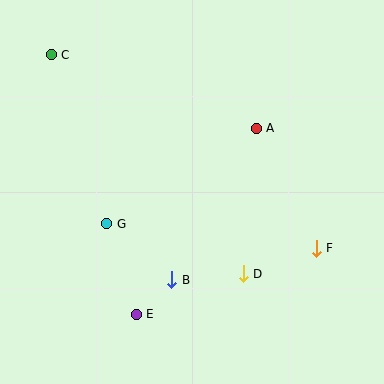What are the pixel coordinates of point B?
Point B is at (172, 280).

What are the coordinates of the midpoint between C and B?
The midpoint between C and B is at (111, 167).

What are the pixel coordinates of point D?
Point D is at (243, 274).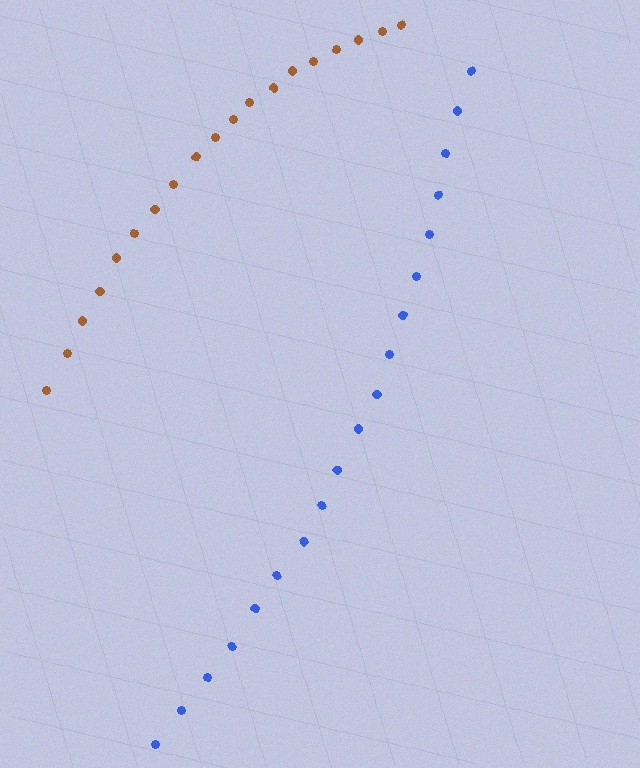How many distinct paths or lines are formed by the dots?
There are 2 distinct paths.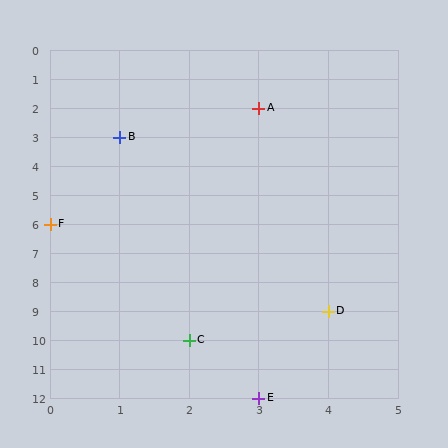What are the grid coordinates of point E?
Point E is at grid coordinates (3, 12).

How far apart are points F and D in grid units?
Points F and D are 4 columns and 3 rows apart (about 5.0 grid units diagonally).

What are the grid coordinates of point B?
Point B is at grid coordinates (1, 3).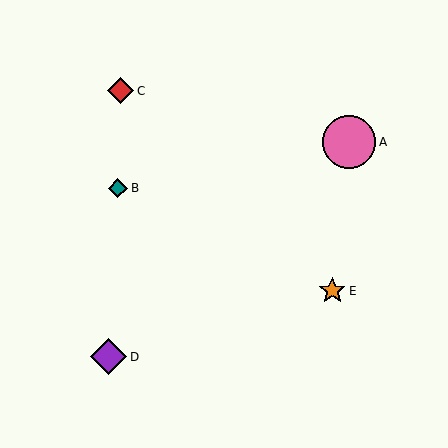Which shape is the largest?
The pink circle (labeled A) is the largest.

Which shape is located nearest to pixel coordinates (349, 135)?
The pink circle (labeled A) at (349, 142) is nearest to that location.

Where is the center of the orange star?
The center of the orange star is at (332, 291).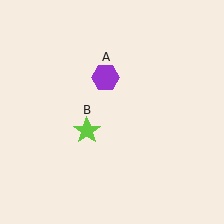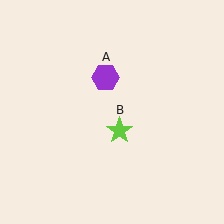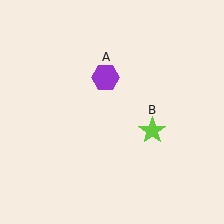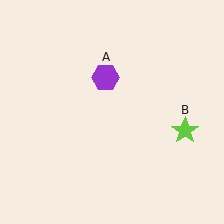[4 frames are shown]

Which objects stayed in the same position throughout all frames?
Purple hexagon (object A) remained stationary.